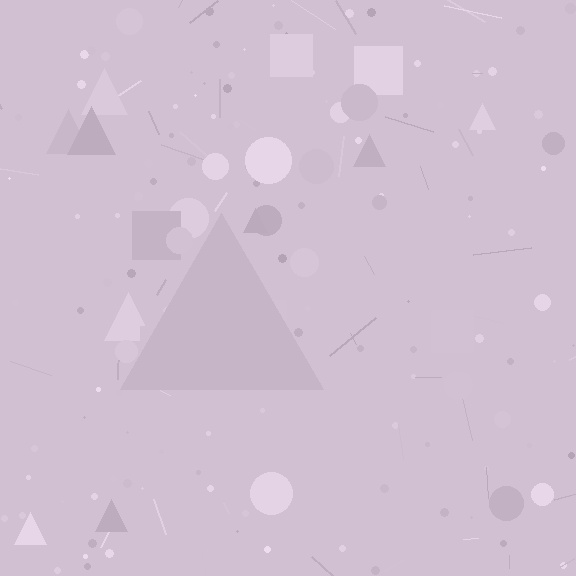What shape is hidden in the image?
A triangle is hidden in the image.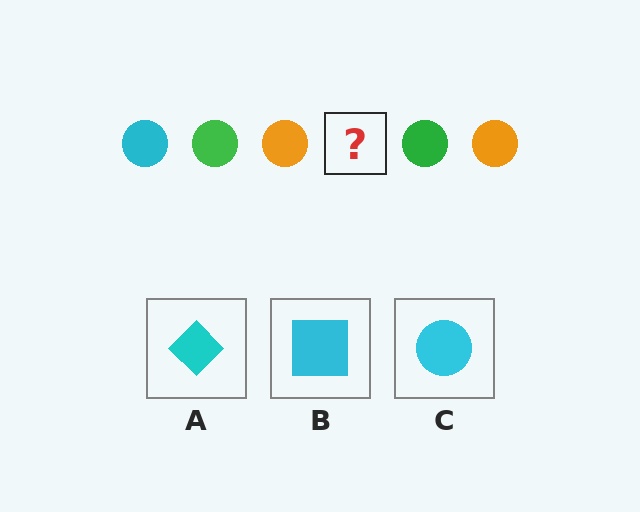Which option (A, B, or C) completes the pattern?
C.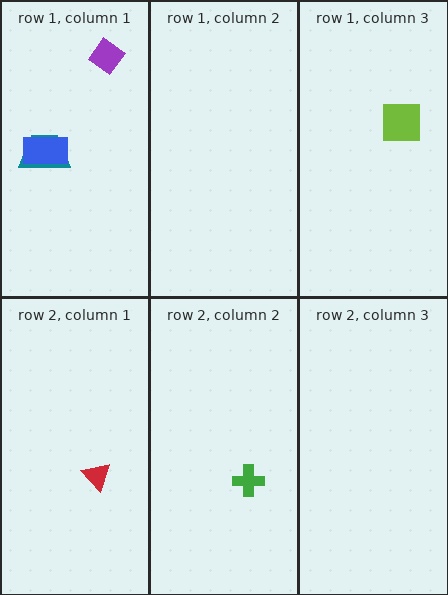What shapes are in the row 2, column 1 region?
The red triangle.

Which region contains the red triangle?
The row 2, column 1 region.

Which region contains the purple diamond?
The row 1, column 1 region.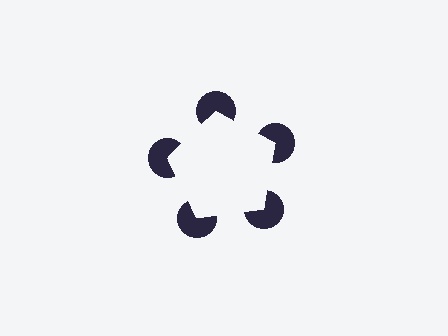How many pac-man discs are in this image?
There are 5 — one at each vertex of the illusory pentagon.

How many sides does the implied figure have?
5 sides.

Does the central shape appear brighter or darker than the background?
It typically appears slightly brighter than the background, even though no actual brightness change is drawn.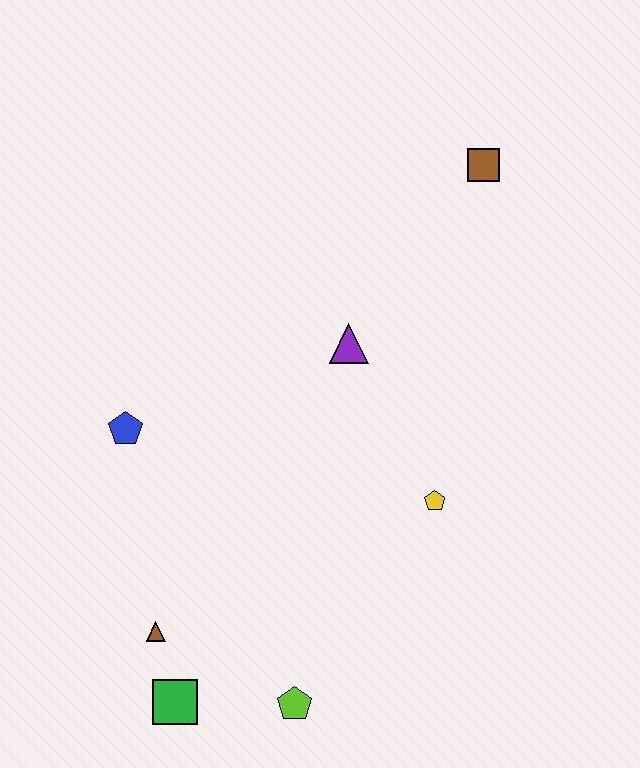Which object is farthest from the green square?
The brown square is farthest from the green square.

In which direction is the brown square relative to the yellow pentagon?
The brown square is above the yellow pentagon.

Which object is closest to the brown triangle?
The green square is closest to the brown triangle.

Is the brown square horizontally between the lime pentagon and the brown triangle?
No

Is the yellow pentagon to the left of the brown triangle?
No